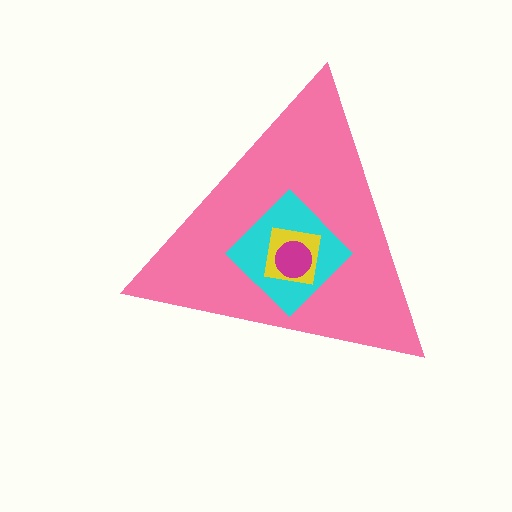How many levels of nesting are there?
4.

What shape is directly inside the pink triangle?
The cyan diamond.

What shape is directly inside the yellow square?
The magenta circle.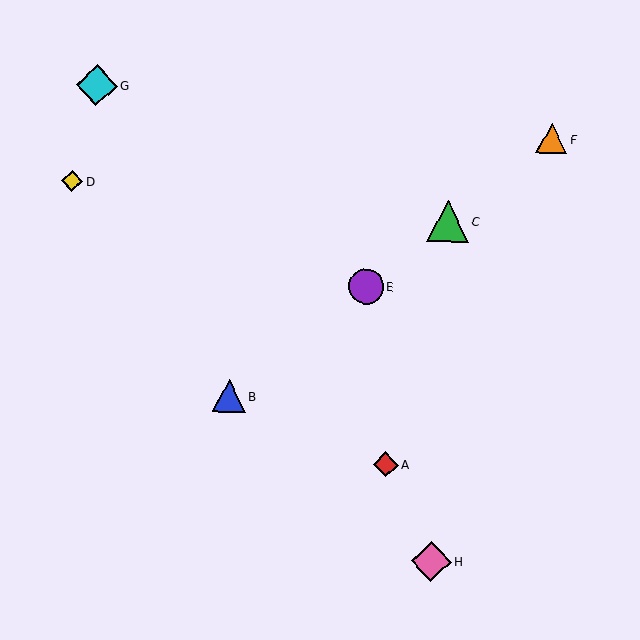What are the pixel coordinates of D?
Object D is at (72, 181).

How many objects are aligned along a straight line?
4 objects (B, C, E, F) are aligned along a straight line.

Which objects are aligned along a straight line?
Objects B, C, E, F are aligned along a straight line.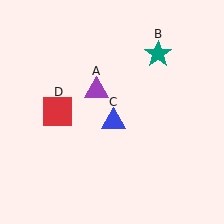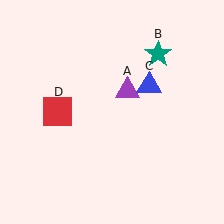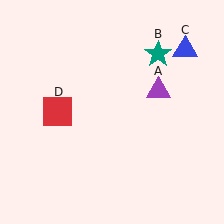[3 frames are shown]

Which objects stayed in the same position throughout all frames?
Teal star (object B) and red square (object D) remained stationary.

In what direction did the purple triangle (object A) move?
The purple triangle (object A) moved right.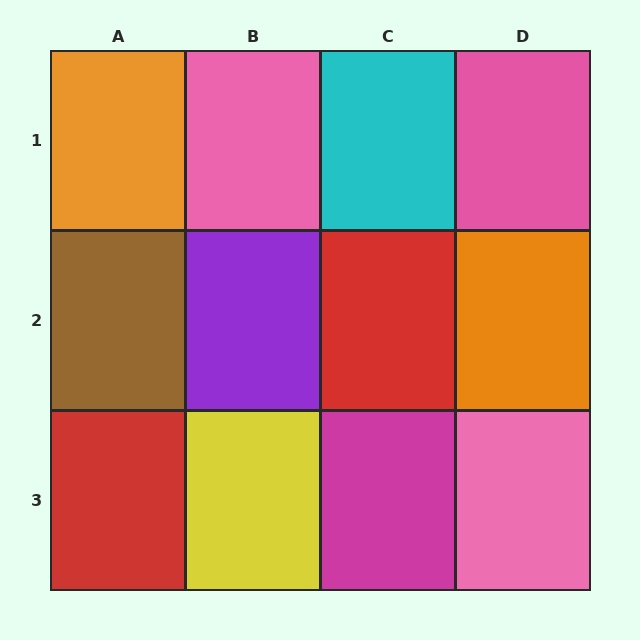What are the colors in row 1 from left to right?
Orange, pink, cyan, pink.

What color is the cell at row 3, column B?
Yellow.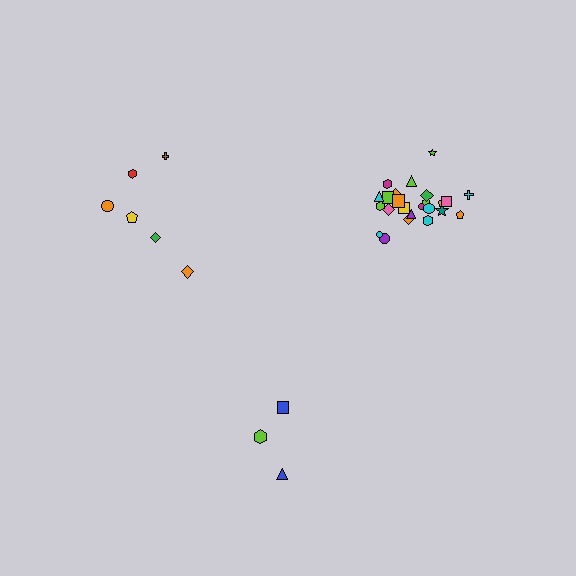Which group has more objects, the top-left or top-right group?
The top-right group.